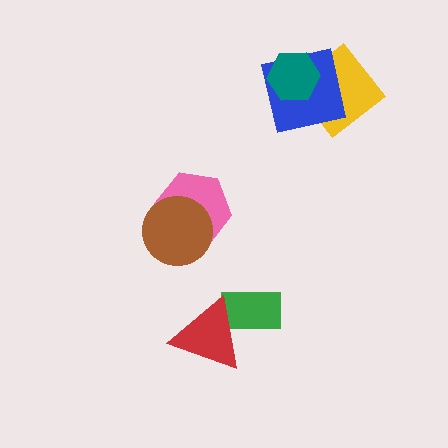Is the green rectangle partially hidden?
Yes, it is partially covered by another shape.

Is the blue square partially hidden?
Yes, it is partially covered by another shape.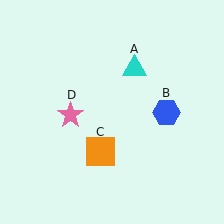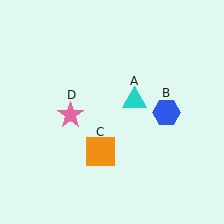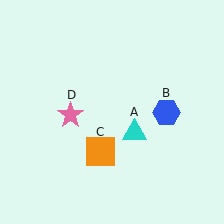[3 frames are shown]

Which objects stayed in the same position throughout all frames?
Blue hexagon (object B) and orange square (object C) and pink star (object D) remained stationary.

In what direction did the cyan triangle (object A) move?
The cyan triangle (object A) moved down.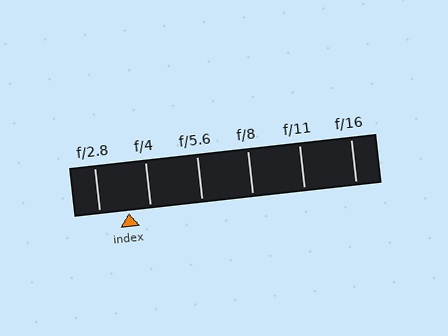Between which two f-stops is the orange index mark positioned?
The index mark is between f/2.8 and f/4.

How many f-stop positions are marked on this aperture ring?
There are 6 f-stop positions marked.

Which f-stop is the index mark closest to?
The index mark is closest to f/4.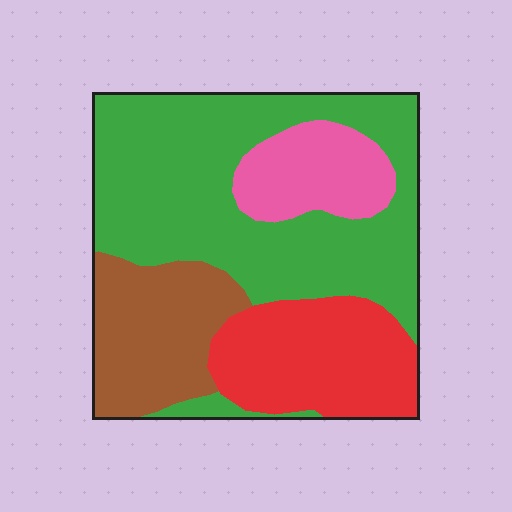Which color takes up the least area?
Pink, at roughly 10%.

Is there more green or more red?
Green.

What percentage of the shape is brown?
Brown takes up about one sixth (1/6) of the shape.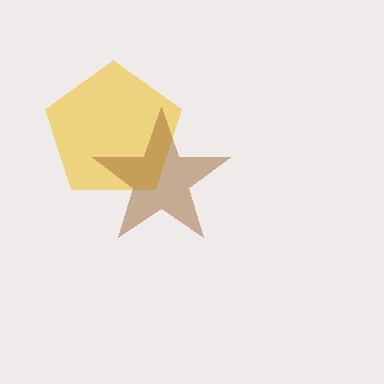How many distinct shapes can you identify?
There are 2 distinct shapes: a yellow pentagon, a brown star.